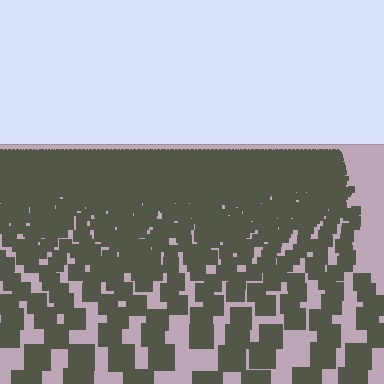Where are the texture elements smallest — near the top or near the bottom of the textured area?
Near the top.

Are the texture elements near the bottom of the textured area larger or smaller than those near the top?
Larger. Near the bottom, elements are closer to the viewer and appear at a bigger on-screen size.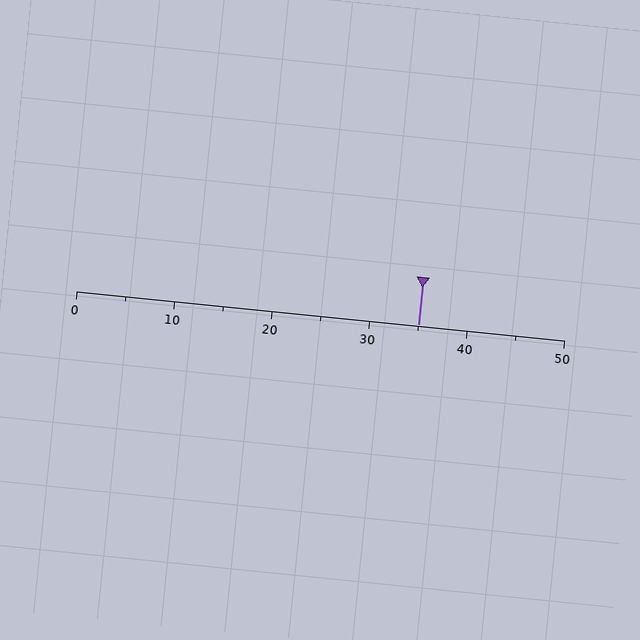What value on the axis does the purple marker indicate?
The marker indicates approximately 35.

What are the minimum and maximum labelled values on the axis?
The axis runs from 0 to 50.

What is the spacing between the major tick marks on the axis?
The major ticks are spaced 10 apart.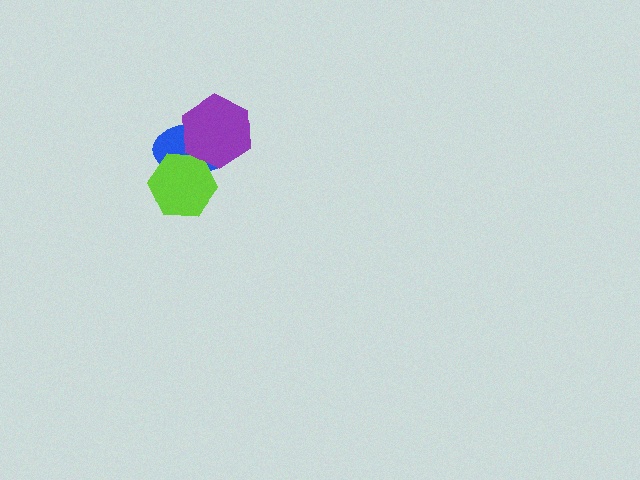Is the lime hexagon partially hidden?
Yes, it is partially covered by another shape.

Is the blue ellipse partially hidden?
Yes, it is partially covered by another shape.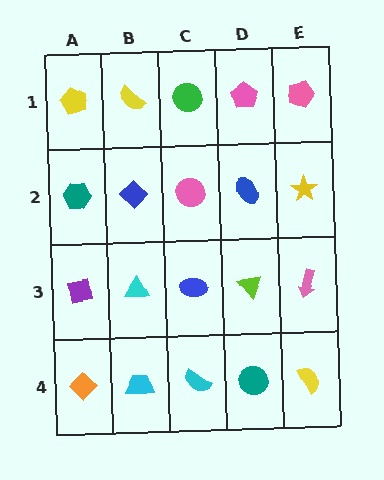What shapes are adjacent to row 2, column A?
A yellow pentagon (row 1, column A), a purple square (row 3, column A), a blue diamond (row 2, column B).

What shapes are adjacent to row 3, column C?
A pink circle (row 2, column C), a cyan semicircle (row 4, column C), a cyan triangle (row 3, column B), a lime triangle (row 3, column D).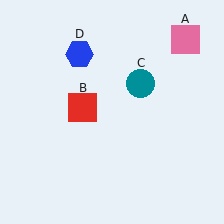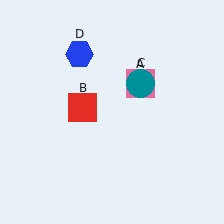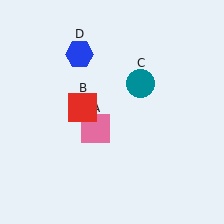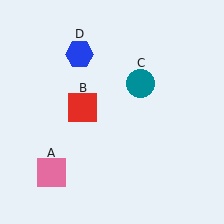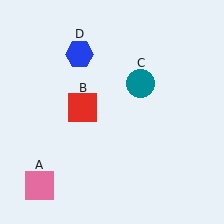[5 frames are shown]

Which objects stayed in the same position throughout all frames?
Red square (object B) and teal circle (object C) and blue hexagon (object D) remained stationary.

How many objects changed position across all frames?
1 object changed position: pink square (object A).